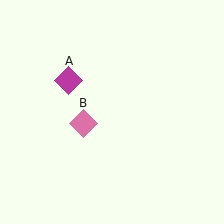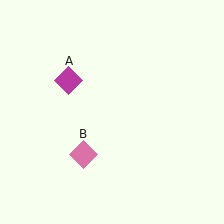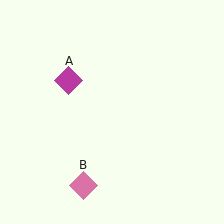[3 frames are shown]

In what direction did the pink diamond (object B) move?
The pink diamond (object B) moved down.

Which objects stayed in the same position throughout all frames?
Magenta diamond (object A) remained stationary.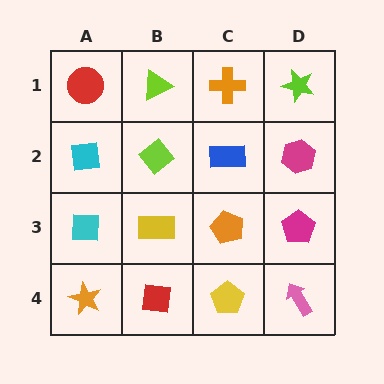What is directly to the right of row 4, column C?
A pink arrow.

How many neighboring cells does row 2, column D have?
3.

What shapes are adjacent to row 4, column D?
A magenta pentagon (row 3, column D), a yellow pentagon (row 4, column C).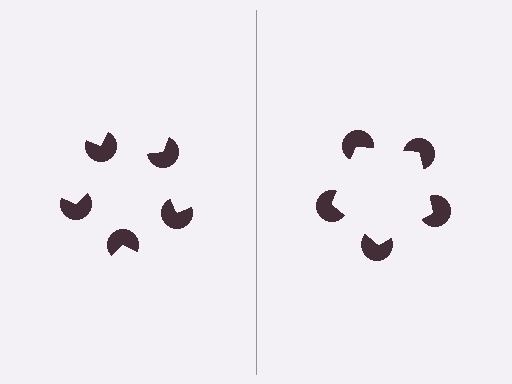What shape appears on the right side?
An illusory pentagon.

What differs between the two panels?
The pac-man discs are positioned identically on both sides; only the wedge orientations differ. On the right they align to a pentagon; on the left they are misaligned.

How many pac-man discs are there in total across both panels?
10 — 5 on each side.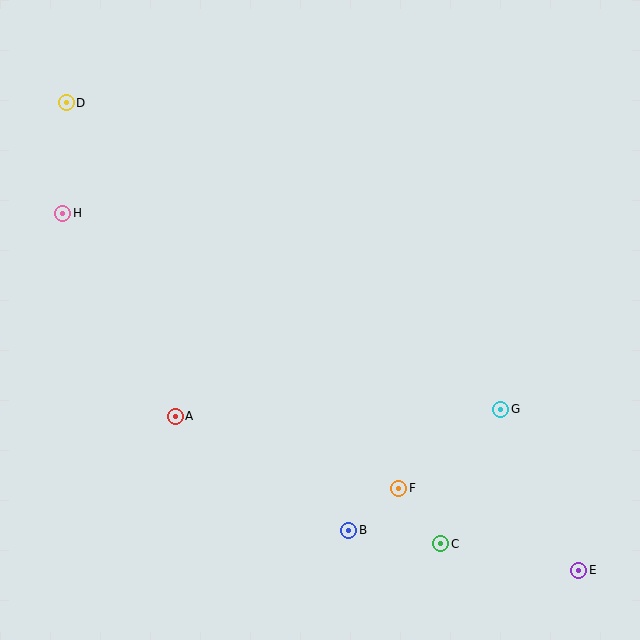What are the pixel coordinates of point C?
Point C is at (441, 544).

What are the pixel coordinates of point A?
Point A is at (175, 416).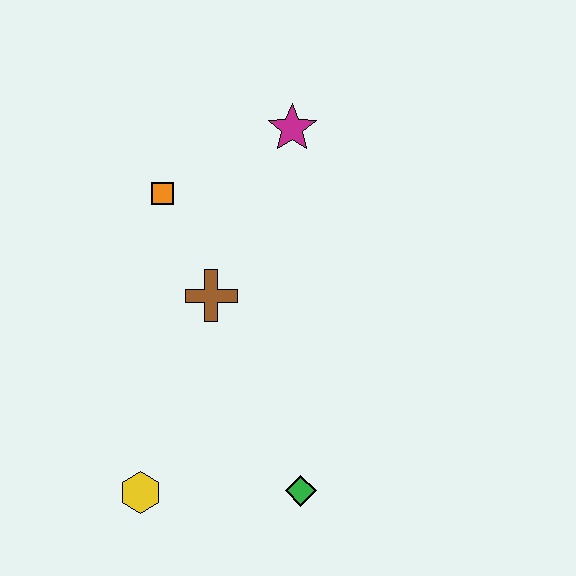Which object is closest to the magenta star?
The orange square is closest to the magenta star.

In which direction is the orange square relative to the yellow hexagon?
The orange square is above the yellow hexagon.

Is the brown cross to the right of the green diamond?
No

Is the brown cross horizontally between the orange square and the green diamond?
Yes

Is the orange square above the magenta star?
No